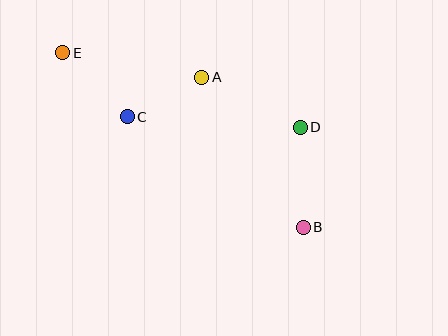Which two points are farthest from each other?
Points B and E are farthest from each other.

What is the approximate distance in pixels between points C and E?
The distance between C and E is approximately 91 pixels.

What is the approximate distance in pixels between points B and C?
The distance between B and C is approximately 208 pixels.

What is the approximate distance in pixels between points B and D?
The distance between B and D is approximately 100 pixels.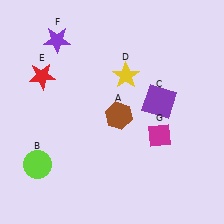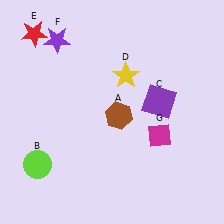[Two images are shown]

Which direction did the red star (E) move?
The red star (E) moved up.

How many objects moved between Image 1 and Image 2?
1 object moved between the two images.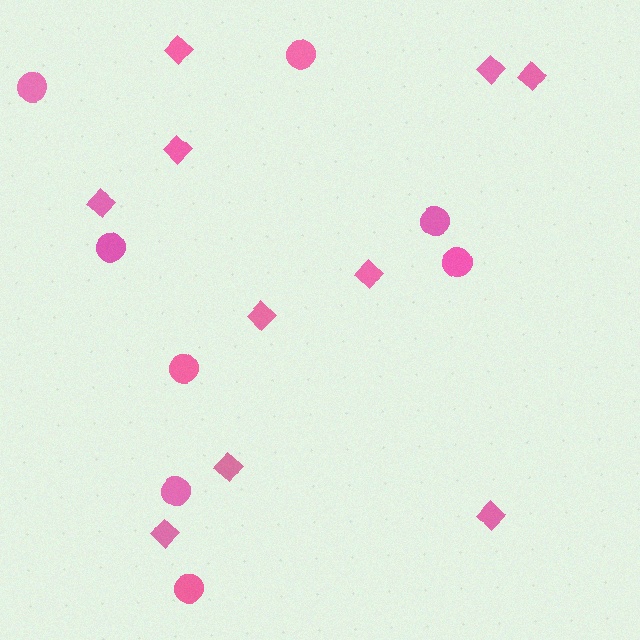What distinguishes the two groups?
There are 2 groups: one group of diamonds (10) and one group of circles (8).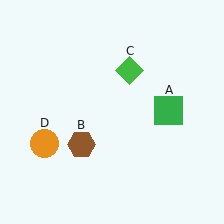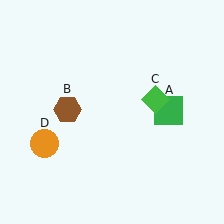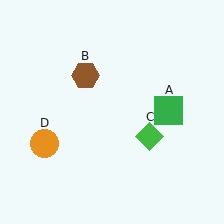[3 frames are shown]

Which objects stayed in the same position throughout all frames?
Green square (object A) and orange circle (object D) remained stationary.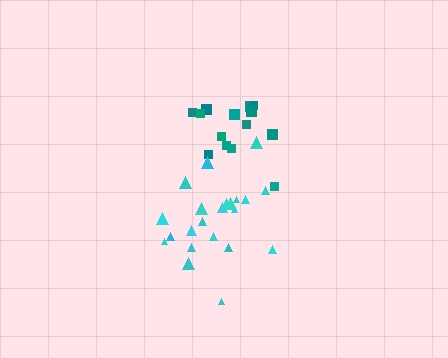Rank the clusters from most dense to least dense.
cyan, teal.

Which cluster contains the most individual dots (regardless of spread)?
Cyan (22).